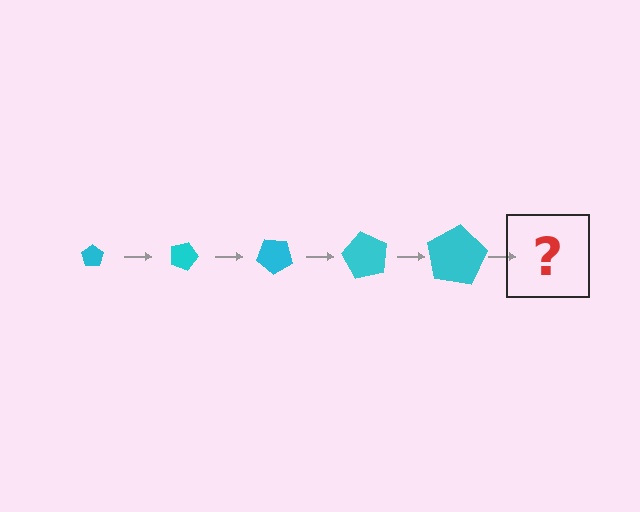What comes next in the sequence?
The next element should be a pentagon, larger than the previous one and rotated 100 degrees from the start.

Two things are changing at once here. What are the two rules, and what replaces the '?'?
The two rules are that the pentagon grows larger each step and it rotates 20 degrees each step. The '?' should be a pentagon, larger than the previous one and rotated 100 degrees from the start.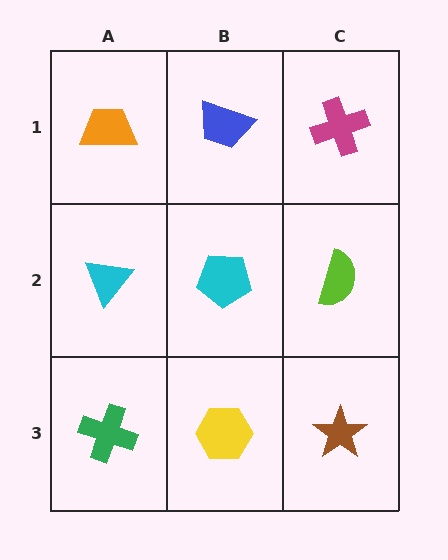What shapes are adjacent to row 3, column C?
A lime semicircle (row 2, column C), a yellow hexagon (row 3, column B).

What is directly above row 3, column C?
A lime semicircle.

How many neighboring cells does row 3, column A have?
2.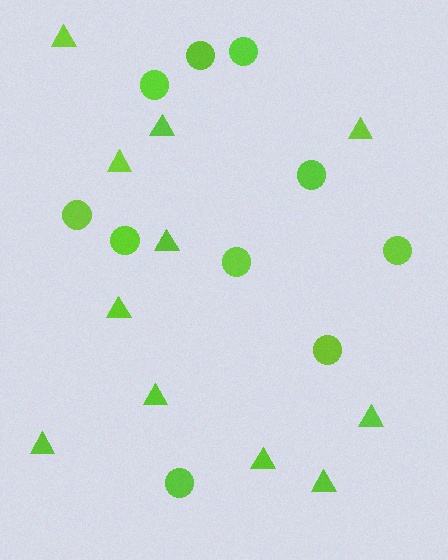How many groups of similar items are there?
There are 2 groups: one group of triangles (11) and one group of circles (10).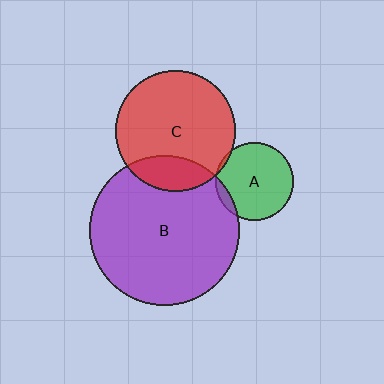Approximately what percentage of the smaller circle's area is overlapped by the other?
Approximately 5%.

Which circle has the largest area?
Circle B (purple).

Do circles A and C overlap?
Yes.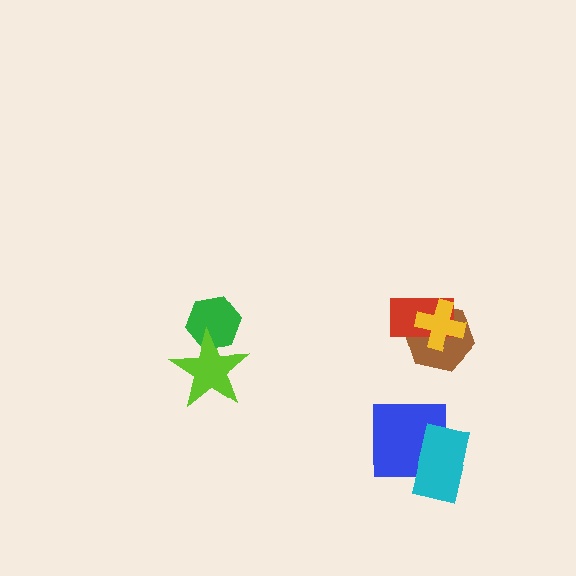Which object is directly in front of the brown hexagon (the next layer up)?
The red rectangle is directly in front of the brown hexagon.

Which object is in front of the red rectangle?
The yellow cross is in front of the red rectangle.